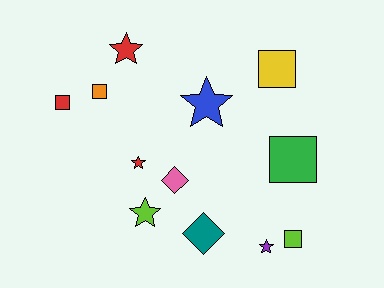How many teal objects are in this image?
There is 1 teal object.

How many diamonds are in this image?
There are 2 diamonds.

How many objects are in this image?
There are 12 objects.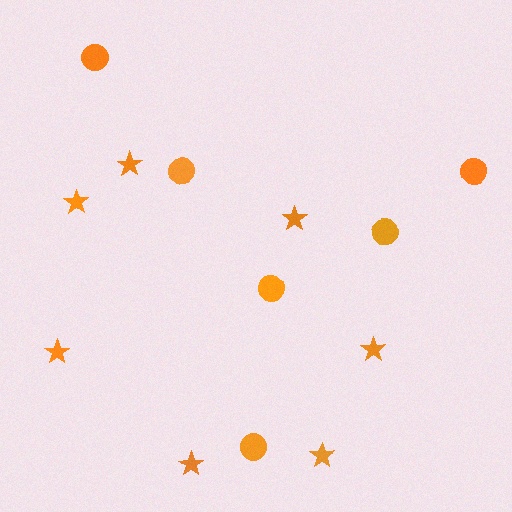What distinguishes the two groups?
There are 2 groups: one group of stars (7) and one group of circles (6).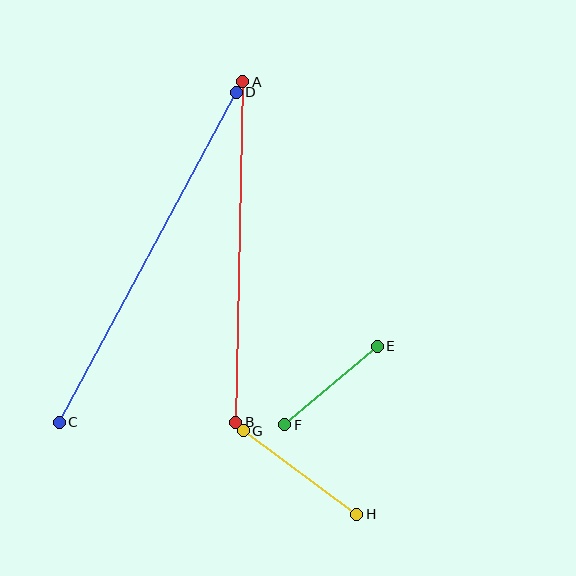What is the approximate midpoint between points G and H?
The midpoint is at approximately (300, 472) pixels.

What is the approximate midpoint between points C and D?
The midpoint is at approximately (148, 257) pixels.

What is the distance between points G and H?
The distance is approximately 141 pixels.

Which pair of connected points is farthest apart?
Points C and D are farthest apart.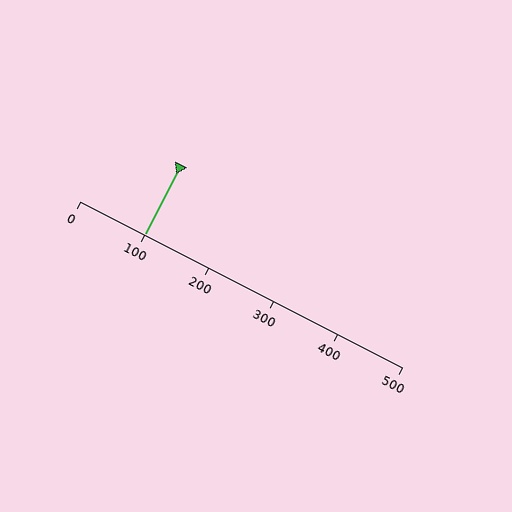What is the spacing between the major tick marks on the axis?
The major ticks are spaced 100 apart.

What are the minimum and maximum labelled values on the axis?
The axis runs from 0 to 500.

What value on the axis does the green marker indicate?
The marker indicates approximately 100.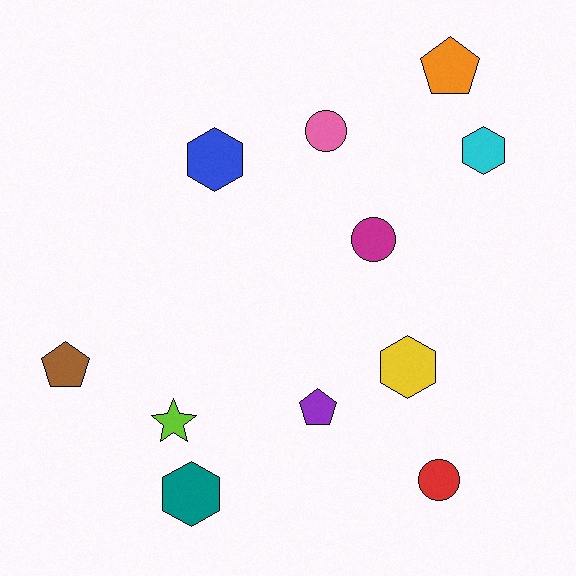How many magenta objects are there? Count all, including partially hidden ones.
There is 1 magenta object.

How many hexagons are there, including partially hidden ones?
There are 4 hexagons.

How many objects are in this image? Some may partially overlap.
There are 11 objects.